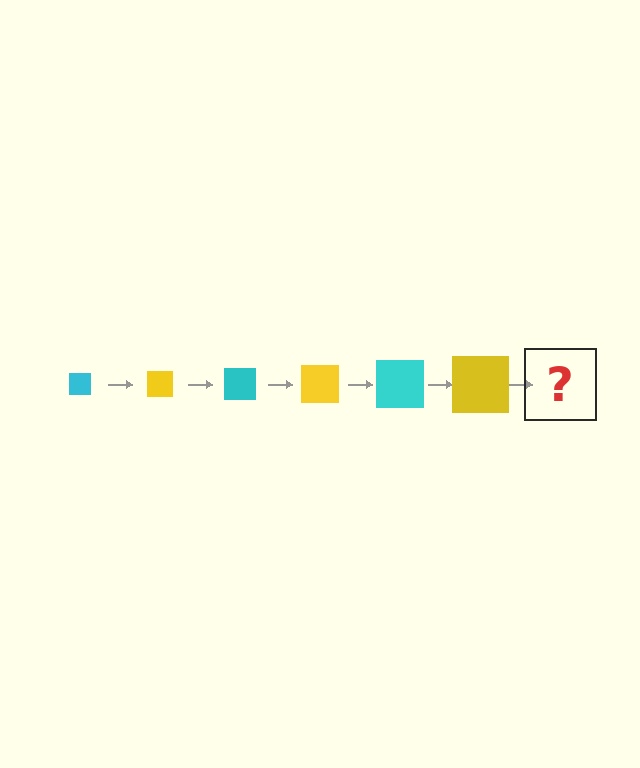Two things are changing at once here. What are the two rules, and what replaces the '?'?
The two rules are that the square grows larger each step and the color cycles through cyan and yellow. The '?' should be a cyan square, larger than the previous one.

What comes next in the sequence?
The next element should be a cyan square, larger than the previous one.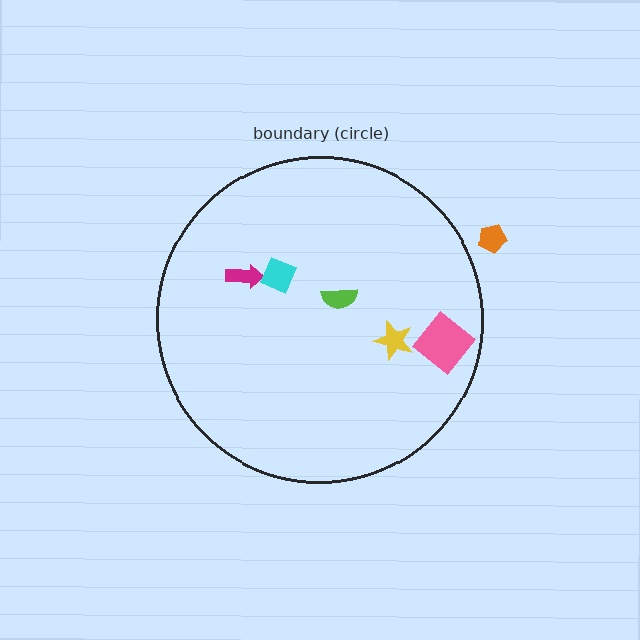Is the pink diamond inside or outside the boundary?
Inside.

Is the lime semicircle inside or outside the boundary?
Inside.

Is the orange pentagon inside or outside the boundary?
Outside.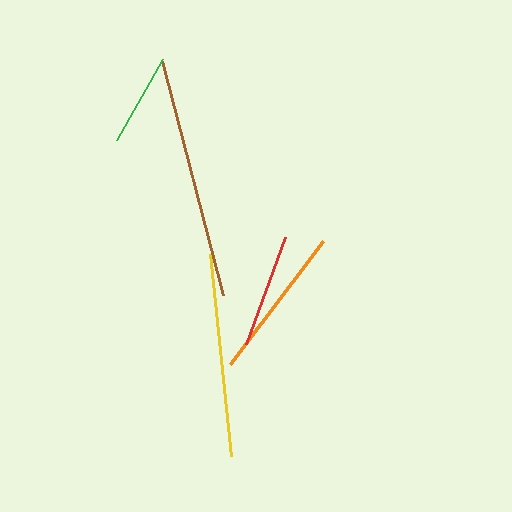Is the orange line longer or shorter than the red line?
The orange line is longer than the red line.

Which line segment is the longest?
The brown line is the longest at approximately 242 pixels.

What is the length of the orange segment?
The orange segment is approximately 154 pixels long.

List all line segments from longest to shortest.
From longest to shortest: brown, yellow, orange, red, green.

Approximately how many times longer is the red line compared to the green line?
The red line is approximately 1.2 times the length of the green line.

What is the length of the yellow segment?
The yellow segment is approximately 203 pixels long.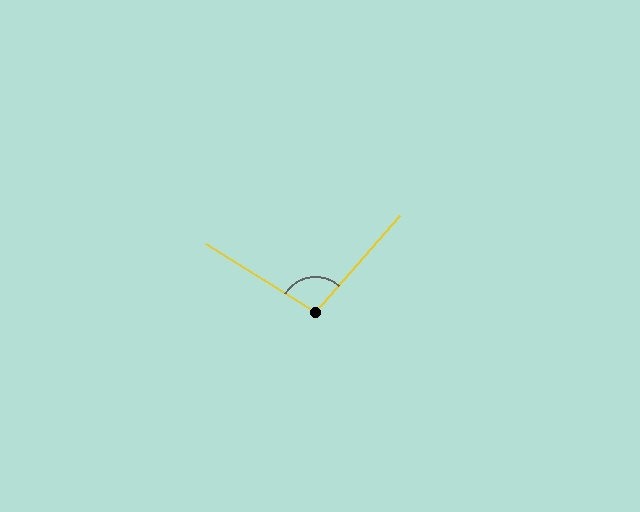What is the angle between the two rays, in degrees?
Approximately 100 degrees.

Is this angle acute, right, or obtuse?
It is obtuse.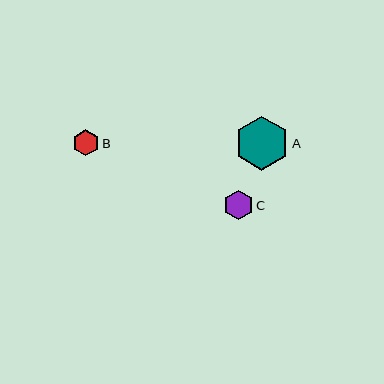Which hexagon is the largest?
Hexagon A is the largest with a size of approximately 54 pixels.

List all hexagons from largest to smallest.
From largest to smallest: A, C, B.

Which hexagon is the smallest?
Hexagon B is the smallest with a size of approximately 26 pixels.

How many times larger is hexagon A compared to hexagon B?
Hexagon A is approximately 2.0 times the size of hexagon B.